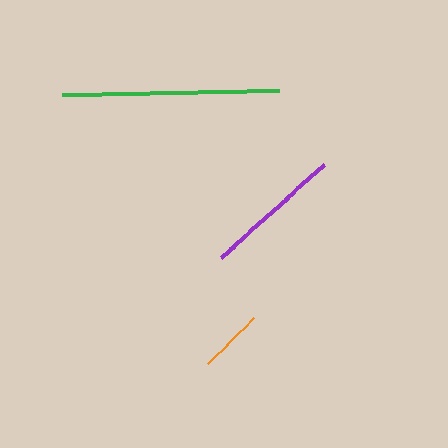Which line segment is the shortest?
The orange line is the shortest at approximately 65 pixels.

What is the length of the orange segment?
The orange segment is approximately 65 pixels long.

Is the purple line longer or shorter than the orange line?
The purple line is longer than the orange line.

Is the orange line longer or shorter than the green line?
The green line is longer than the orange line.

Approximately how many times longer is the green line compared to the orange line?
The green line is approximately 3.3 times the length of the orange line.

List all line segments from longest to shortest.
From longest to shortest: green, purple, orange.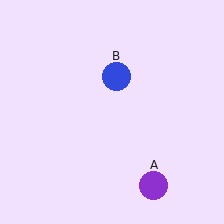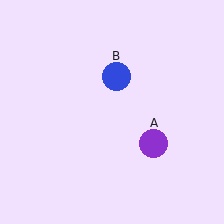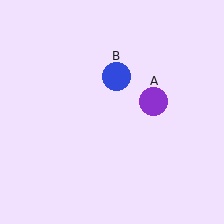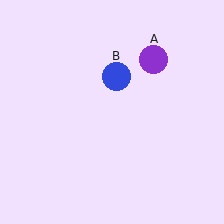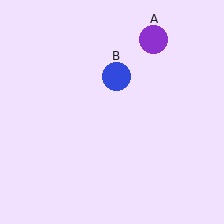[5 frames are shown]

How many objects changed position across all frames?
1 object changed position: purple circle (object A).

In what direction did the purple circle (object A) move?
The purple circle (object A) moved up.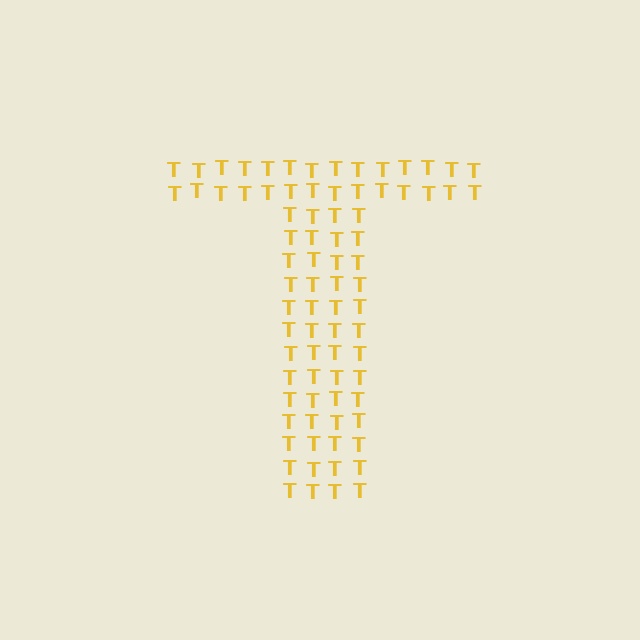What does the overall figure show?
The overall figure shows the letter T.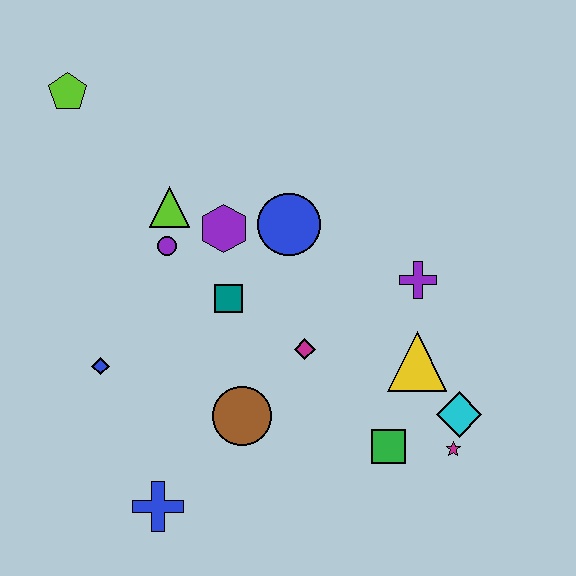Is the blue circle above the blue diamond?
Yes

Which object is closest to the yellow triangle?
The cyan diamond is closest to the yellow triangle.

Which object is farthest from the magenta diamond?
The lime pentagon is farthest from the magenta diamond.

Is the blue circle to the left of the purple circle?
No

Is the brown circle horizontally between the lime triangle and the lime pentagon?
No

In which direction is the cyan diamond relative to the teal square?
The cyan diamond is to the right of the teal square.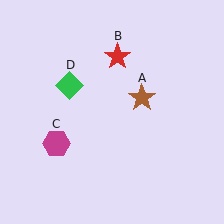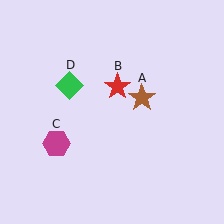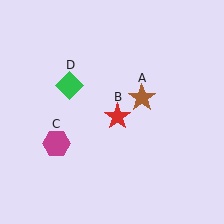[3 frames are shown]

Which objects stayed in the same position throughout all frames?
Brown star (object A) and magenta hexagon (object C) and green diamond (object D) remained stationary.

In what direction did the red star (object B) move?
The red star (object B) moved down.